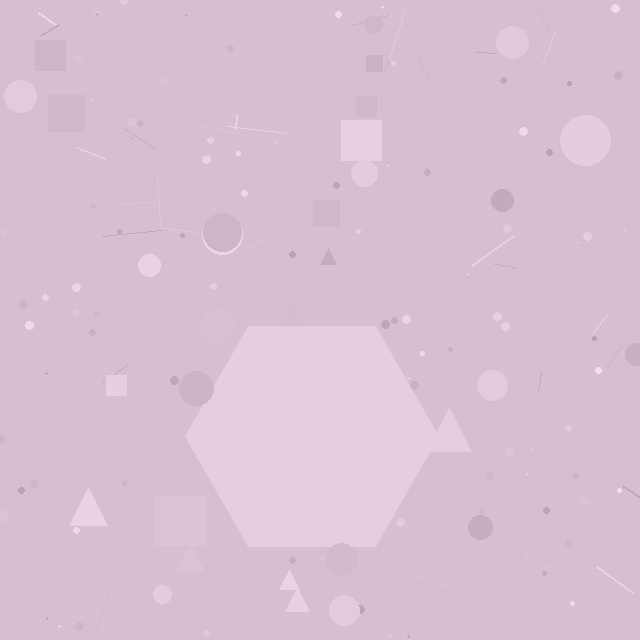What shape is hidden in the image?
A hexagon is hidden in the image.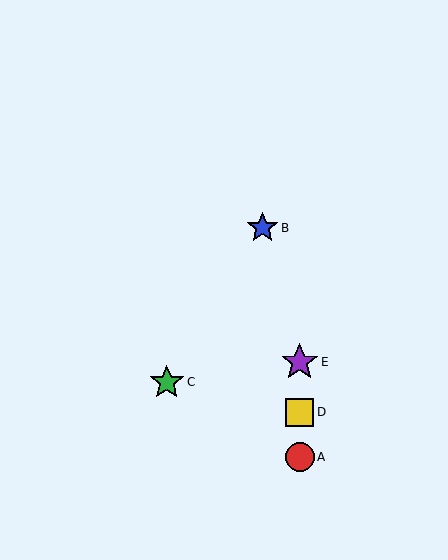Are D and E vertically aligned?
Yes, both are at x≈300.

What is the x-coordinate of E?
Object E is at x≈300.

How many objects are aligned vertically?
3 objects (A, D, E) are aligned vertically.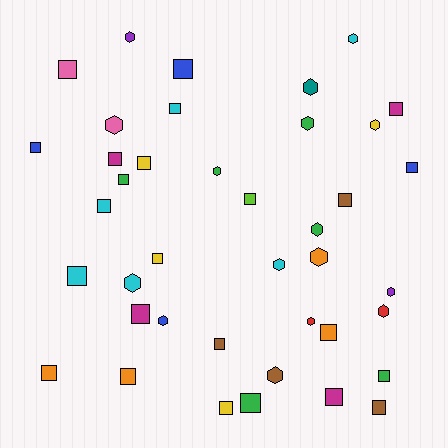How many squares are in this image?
There are 24 squares.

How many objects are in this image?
There are 40 objects.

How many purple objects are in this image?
There are 2 purple objects.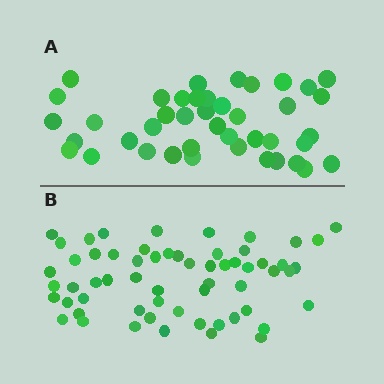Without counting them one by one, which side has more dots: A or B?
Region B (the bottom region) has more dots.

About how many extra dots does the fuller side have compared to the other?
Region B has approximately 20 more dots than region A.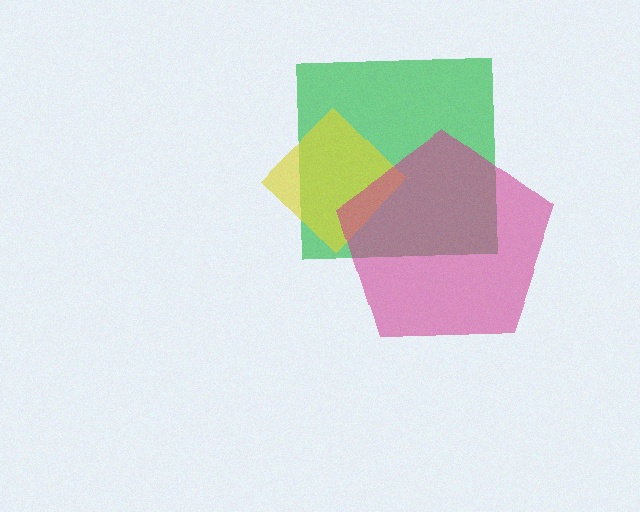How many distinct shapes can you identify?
There are 3 distinct shapes: a green square, a yellow diamond, a magenta pentagon.